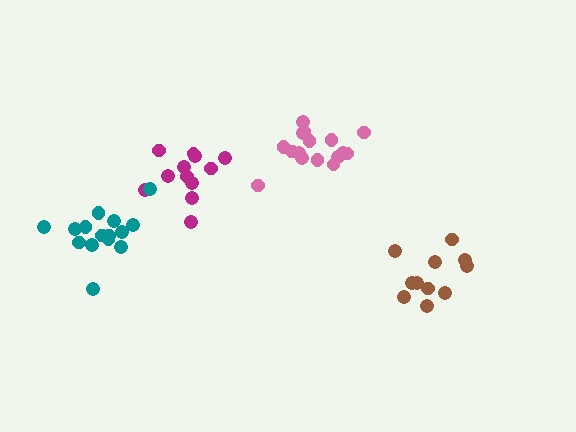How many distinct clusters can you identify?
There are 4 distinct clusters.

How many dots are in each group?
Group 1: 11 dots, Group 2: 12 dots, Group 3: 16 dots, Group 4: 15 dots (54 total).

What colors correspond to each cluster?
The clusters are colored: brown, magenta, pink, teal.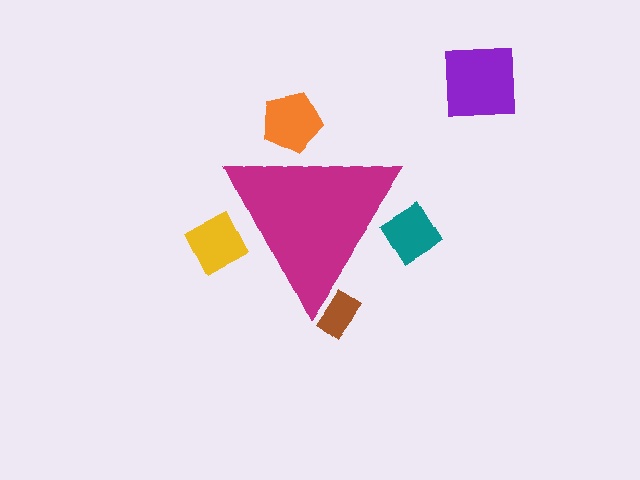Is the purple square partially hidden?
No, the purple square is fully visible.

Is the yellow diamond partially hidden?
Yes, the yellow diamond is partially hidden behind the magenta triangle.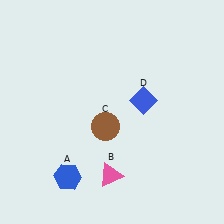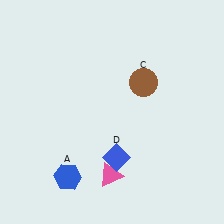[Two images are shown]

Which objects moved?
The objects that moved are: the brown circle (C), the blue diamond (D).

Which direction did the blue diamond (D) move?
The blue diamond (D) moved down.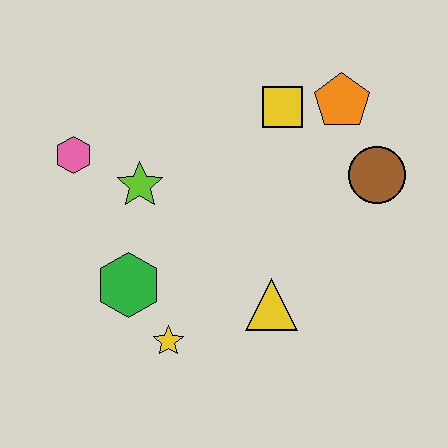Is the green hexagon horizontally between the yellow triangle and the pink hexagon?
Yes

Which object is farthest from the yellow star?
The orange pentagon is farthest from the yellow star.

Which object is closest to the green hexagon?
The yellow star is closest to the green hexagon.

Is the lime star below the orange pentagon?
Yes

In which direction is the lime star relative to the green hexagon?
The lime star is above the green hexagon.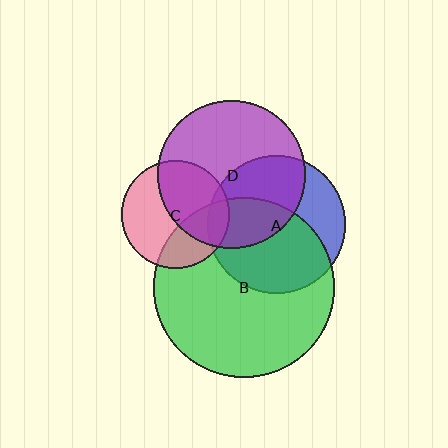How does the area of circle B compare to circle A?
Approximately 1.7 times.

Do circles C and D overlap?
Yes.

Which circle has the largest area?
Circle B (green).